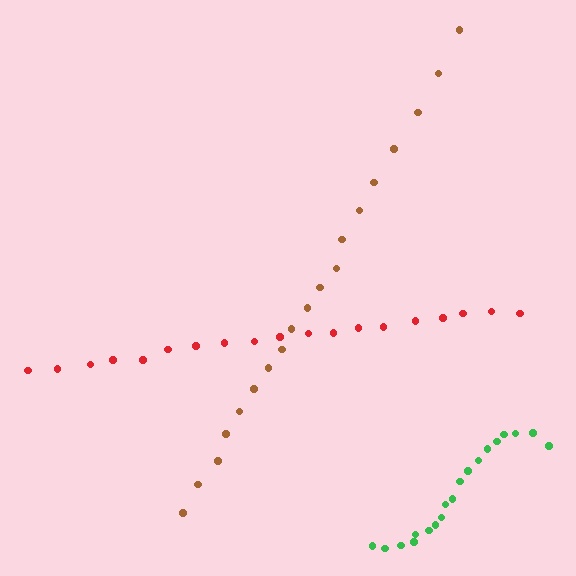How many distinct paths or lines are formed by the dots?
There are 3 distinct paths.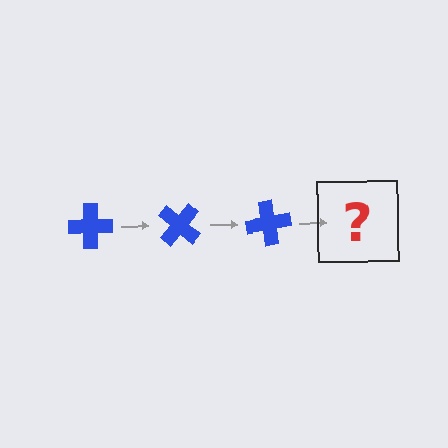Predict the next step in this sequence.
The next step is a blue cross rotated 120 degrees.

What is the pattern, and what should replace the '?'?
The pattern is that the cross rotates 40 degrees each step. The '?' should be a blue cross rotated 120 degrees.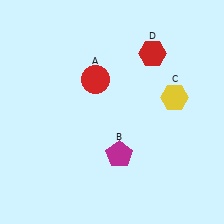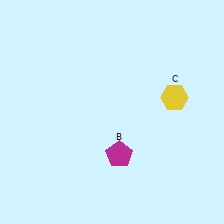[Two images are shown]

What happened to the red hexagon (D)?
The red hexagon (D) was removed in Image 2. It was in the top-right area of Image 1.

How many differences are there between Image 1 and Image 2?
There are 2 differences between the two images.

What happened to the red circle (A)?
The red circle (A) was removed in Image 2. It was in the top-left area of Image 1.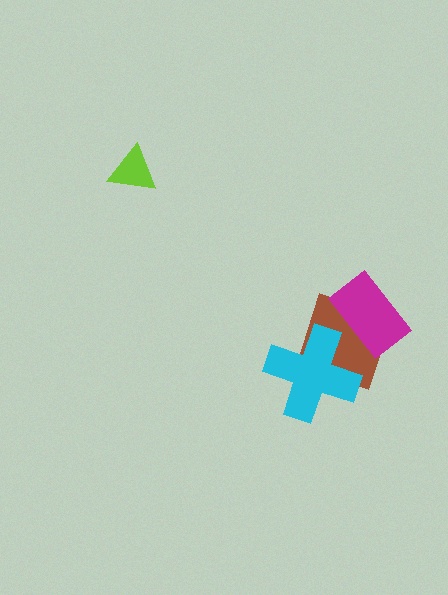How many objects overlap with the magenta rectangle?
1 object overlaps with the magenta rectangle.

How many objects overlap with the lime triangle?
0 objects overlap with the lime triangle.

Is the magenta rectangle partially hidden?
No, no other shape covers it.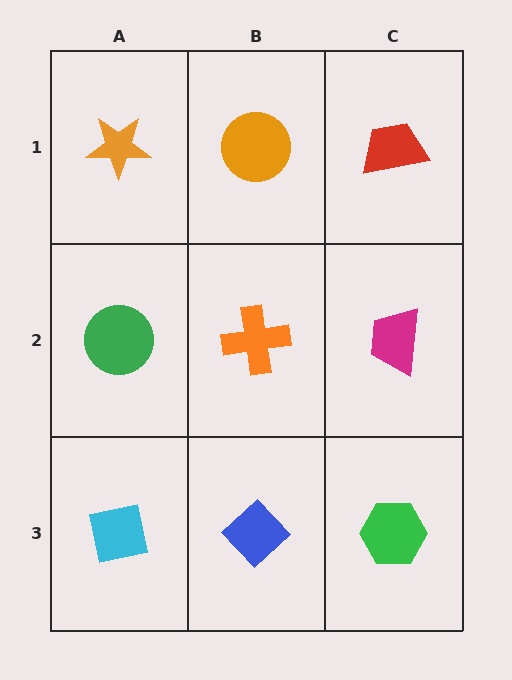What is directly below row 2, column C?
A green hexagon.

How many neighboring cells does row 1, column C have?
2.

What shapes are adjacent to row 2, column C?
A red trapezoid (row 1, column C), a green hexagon (row 3, column C), an orange cross (row 2, column B).